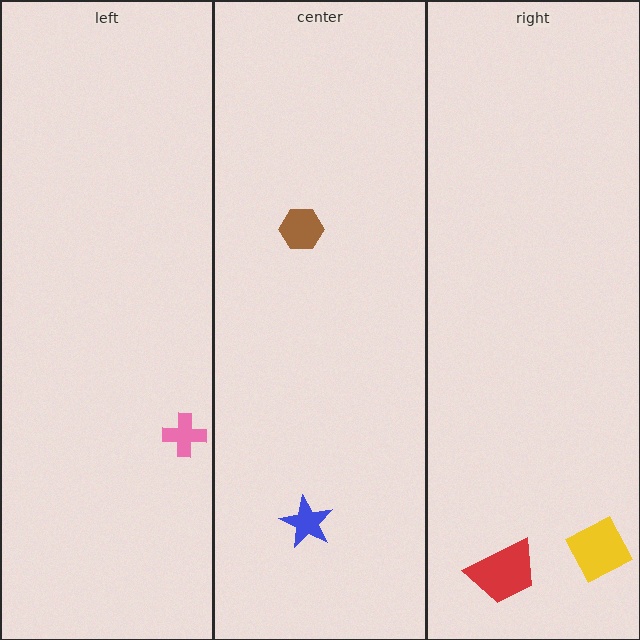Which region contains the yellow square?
The right region.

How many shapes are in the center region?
2.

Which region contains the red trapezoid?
The right region.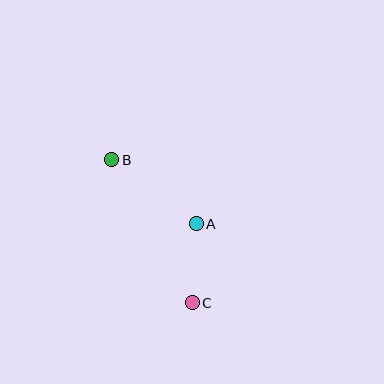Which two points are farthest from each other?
Points B and C are farthest from each other.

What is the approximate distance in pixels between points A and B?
The distance between A and B is approximately 106 pixels.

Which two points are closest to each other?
Points A and C are closest to each other.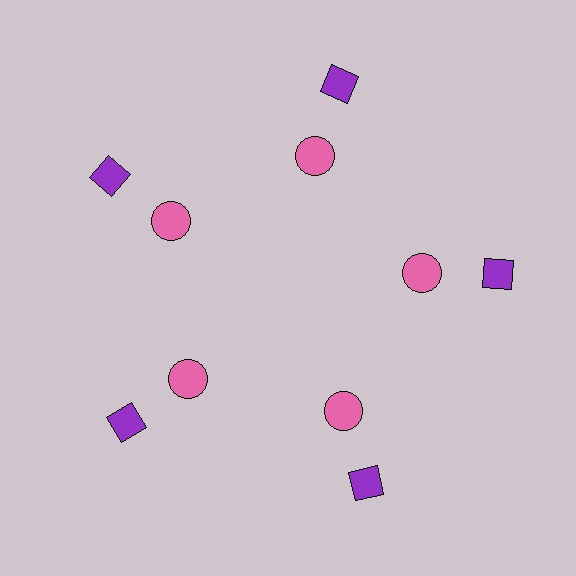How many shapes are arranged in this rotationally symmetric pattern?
There are 10 shapes, arranged in 5 groups of 2.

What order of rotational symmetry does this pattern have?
This pattern has 5-fold rotational symmetry.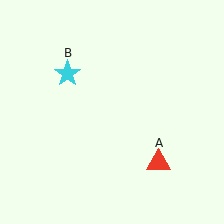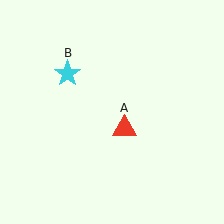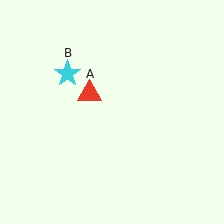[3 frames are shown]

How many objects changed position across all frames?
1 object changed position: red triangle (object A).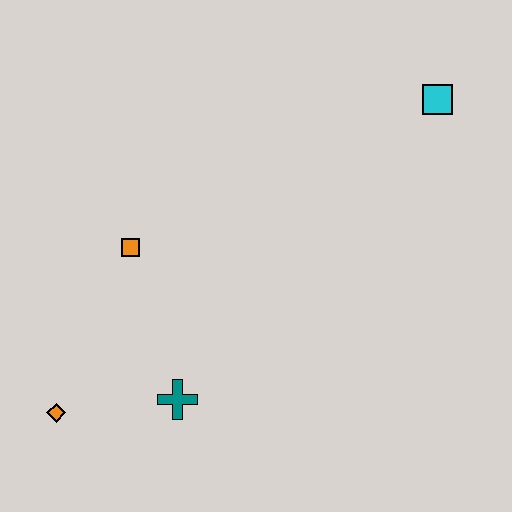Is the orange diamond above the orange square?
No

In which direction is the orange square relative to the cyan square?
The orange square is to the left of the cyan square.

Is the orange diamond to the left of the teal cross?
Yes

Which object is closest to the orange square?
The teal cross is closest to the orange square.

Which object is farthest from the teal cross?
The cyan square is farthest from the teal cross.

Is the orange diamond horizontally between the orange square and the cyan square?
No